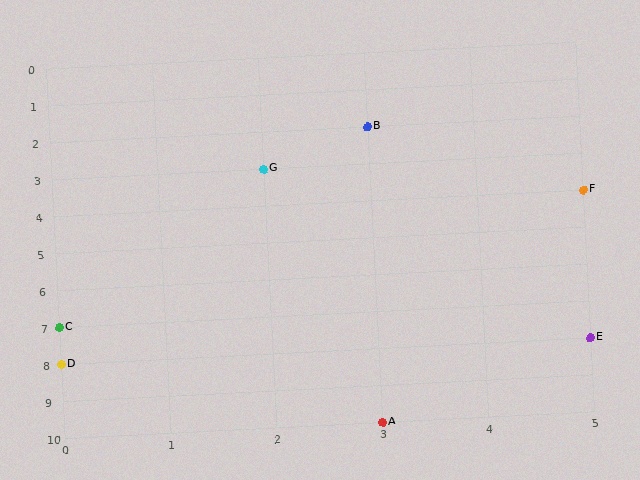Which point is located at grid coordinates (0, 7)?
Point C is at (0, 7).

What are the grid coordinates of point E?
Point E is at grid coordinates (5, 8).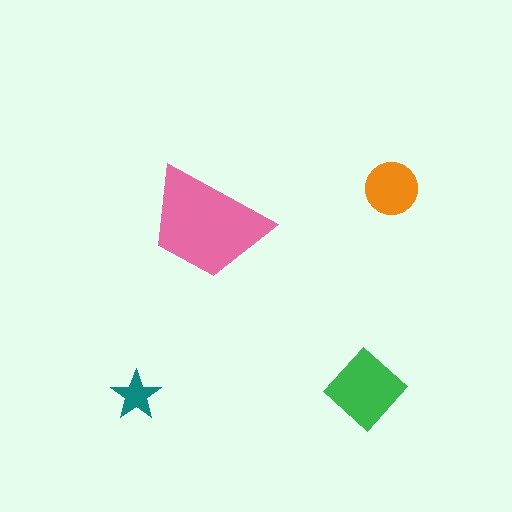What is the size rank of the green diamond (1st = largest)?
2nd.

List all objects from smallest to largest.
The teal star, the orange circle, the green diamond, the pink trapezoid.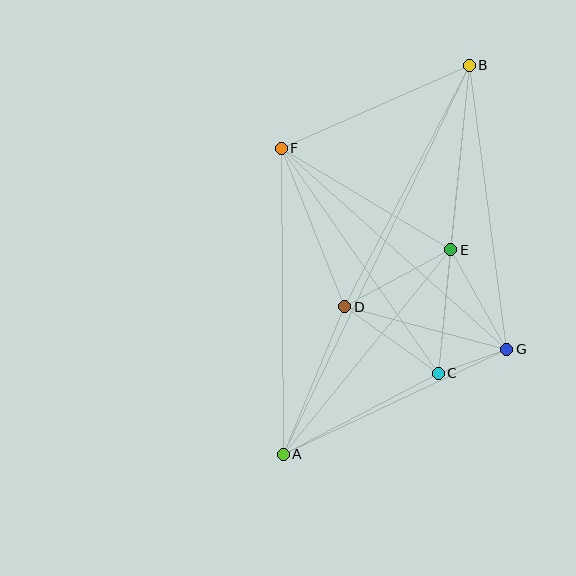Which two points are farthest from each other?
Points A and B are farthest from each other.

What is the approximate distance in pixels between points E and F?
The distance between E and F is approximately 197 pixels.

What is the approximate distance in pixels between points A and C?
The distance between A and C is approximately 175 pixels.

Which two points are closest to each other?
Points C and G are closest to each other.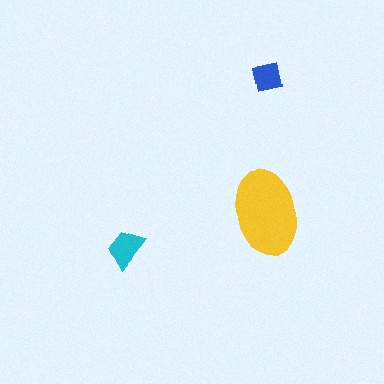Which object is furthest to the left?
The cyan trapezoid is leftmost.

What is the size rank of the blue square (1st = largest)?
3rd.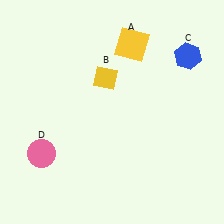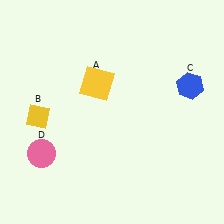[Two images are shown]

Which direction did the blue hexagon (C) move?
The blue hexagon (C) moved down.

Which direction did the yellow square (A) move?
The yellow square (A) moved down.